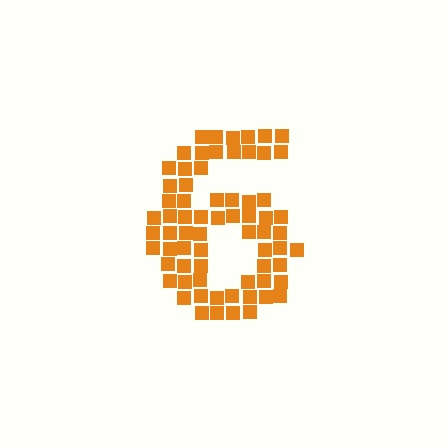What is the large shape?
The large shape is the digit 6.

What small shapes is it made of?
It is made of small squares.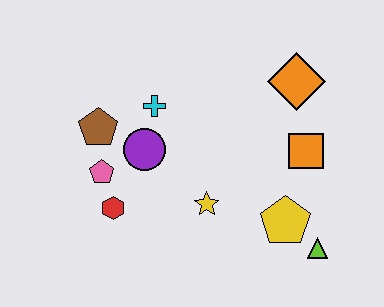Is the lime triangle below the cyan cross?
Yes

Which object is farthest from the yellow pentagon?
The brown pentagon is farthest from the yellow pentagon.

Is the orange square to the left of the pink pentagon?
No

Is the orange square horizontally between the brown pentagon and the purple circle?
No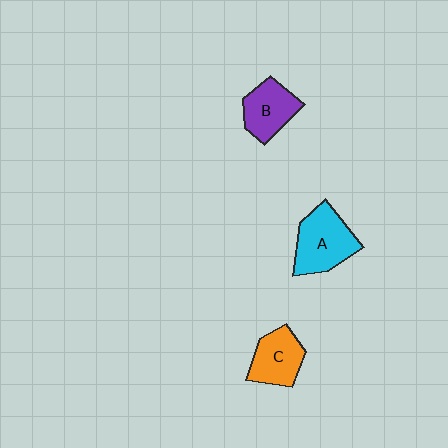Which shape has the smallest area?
Shape B (purple).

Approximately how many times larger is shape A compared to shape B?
Approximately 1.3 times.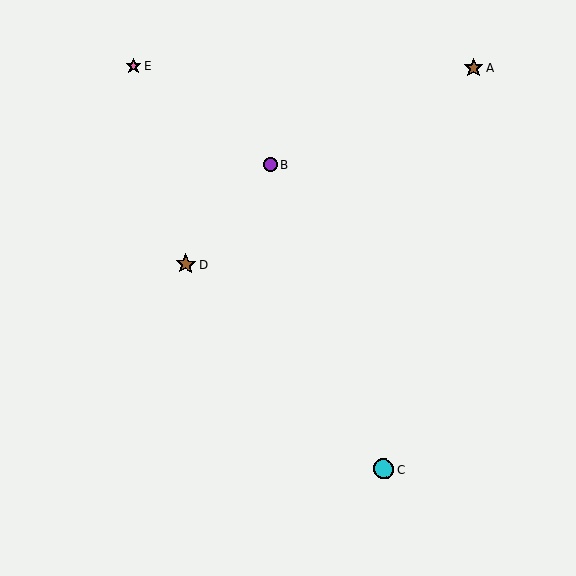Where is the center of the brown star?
The center of the brown star is at (186, 264).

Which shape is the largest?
The brown star (labeled D) is the largest.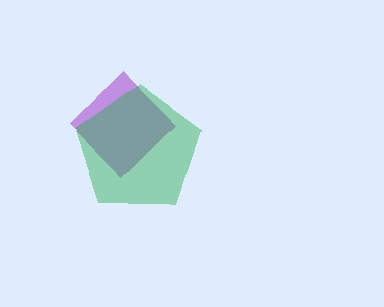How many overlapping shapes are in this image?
There are 2 overlapping shapes in the image.